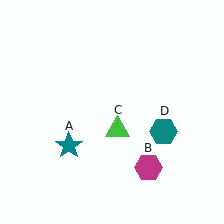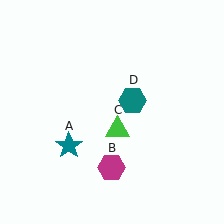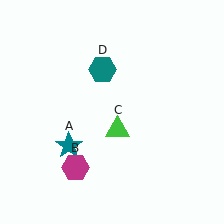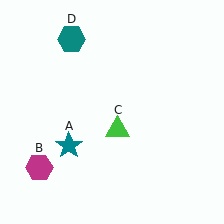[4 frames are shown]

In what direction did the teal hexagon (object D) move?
The teal hexagon (object D) moved up and to the left.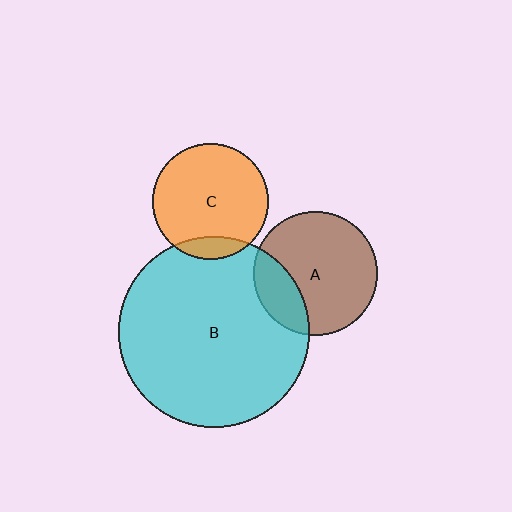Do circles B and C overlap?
Yes.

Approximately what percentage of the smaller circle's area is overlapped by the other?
Approximately 10%.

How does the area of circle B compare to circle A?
Approximately 2.4 times.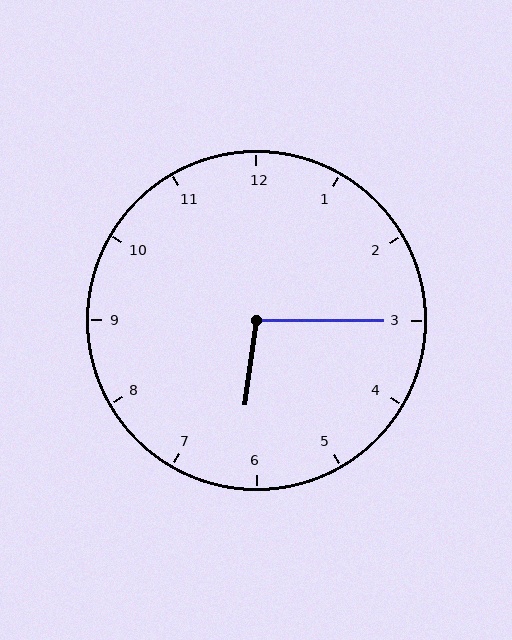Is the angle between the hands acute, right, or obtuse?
It is obtuse.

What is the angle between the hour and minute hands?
Approximately 98 degrees.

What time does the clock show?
6:15.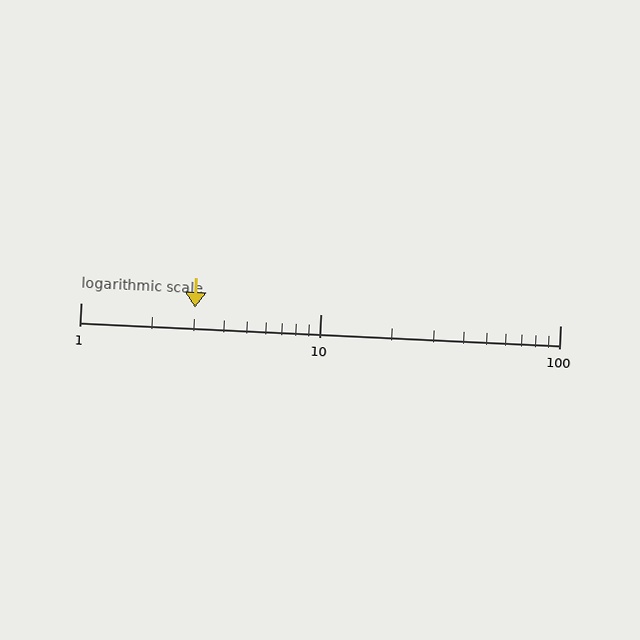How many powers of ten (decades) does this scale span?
The scale spans 2 decades, from 1 to 100.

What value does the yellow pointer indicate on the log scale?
The pointer indicates approximately 3.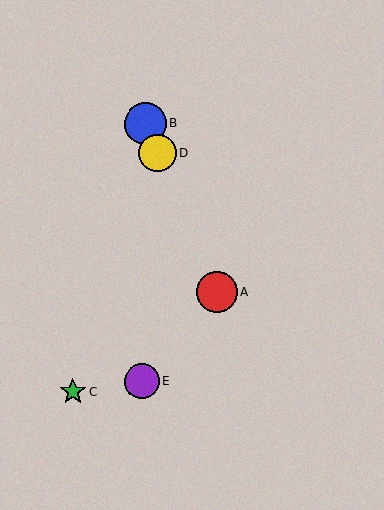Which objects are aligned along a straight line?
Objects A, B, D are aligned along a straight line.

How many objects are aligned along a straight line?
3 objects (A, B, D) are aligned along a straight line.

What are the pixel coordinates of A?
Object A is at (217, 292).